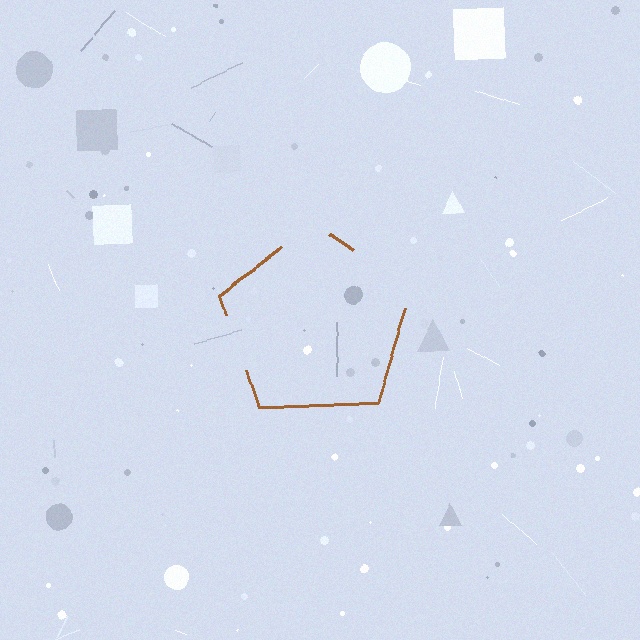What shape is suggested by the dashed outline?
The dashed outline suggests a pentagon.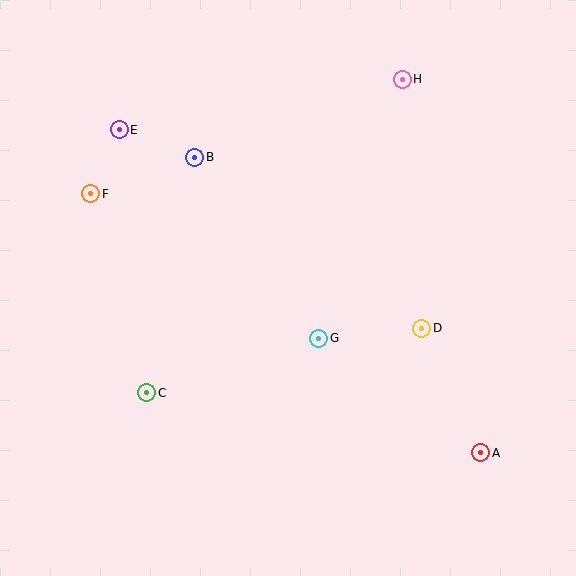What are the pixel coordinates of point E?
Point E is at (119, 130).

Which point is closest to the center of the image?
Point G at (319, 338) is closest to the center.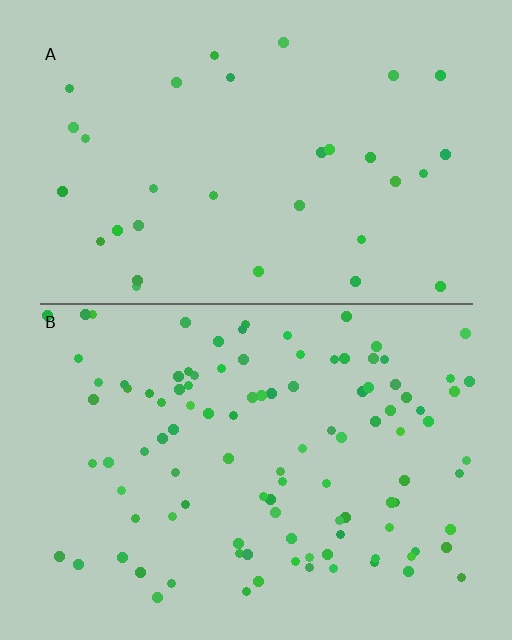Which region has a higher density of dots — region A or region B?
B (the bottom).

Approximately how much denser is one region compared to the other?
Approximately 3.3× — region B over region A.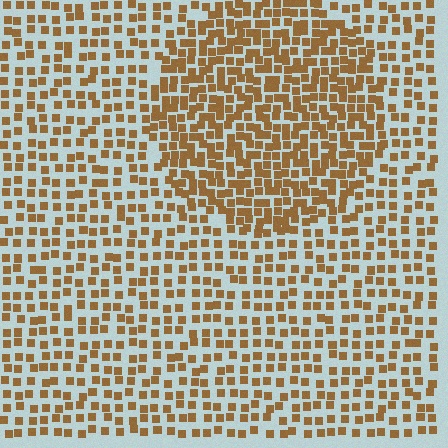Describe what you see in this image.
The image contains small brown elements arranged at two different densities. A circle-shaped region is visible where the elements are more densely packed than the surrounding area.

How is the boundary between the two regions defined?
The boundary is defined by a change in element density (approximately 1.8x ratio). All elements are the same color, size, and shape.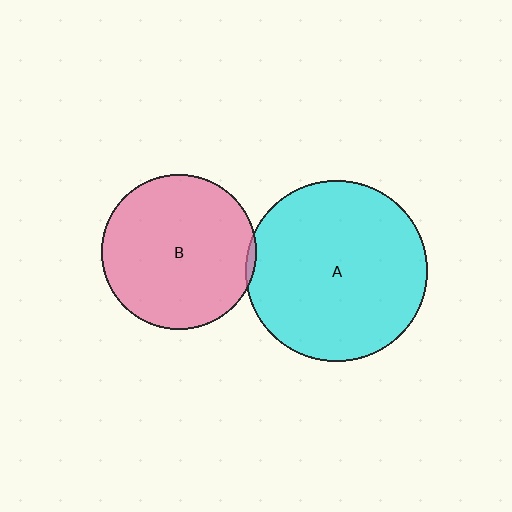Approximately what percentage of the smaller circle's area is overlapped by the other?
Approximately 5%.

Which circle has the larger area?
Circle A (cyan).